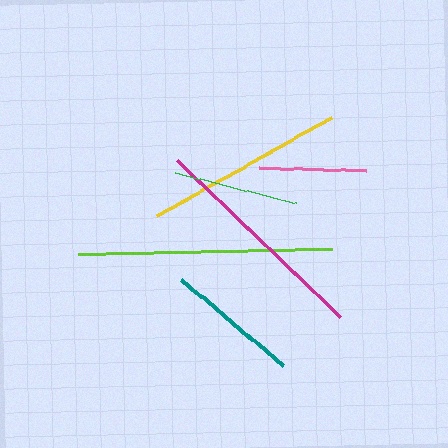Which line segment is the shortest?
The pink line is the shortest at approximately 107 pixels.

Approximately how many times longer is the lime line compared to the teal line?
The lime line is approximately 1.9 times the length of the teal line.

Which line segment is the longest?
The lime line is the longest at approximately 254 pixels.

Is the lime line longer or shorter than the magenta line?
The lime line is longer than the magenta line.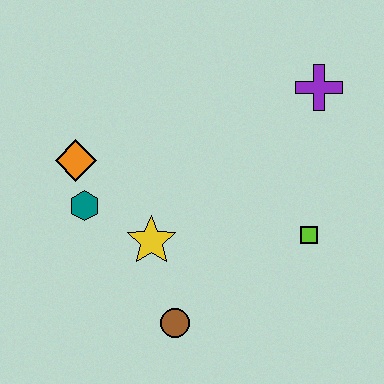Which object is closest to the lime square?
The purple cross is closest to the lime square.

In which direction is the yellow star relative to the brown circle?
The yellow star is above the brown circle.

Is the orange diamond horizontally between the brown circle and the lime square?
No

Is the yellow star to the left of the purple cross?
Yes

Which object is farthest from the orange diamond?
The purple cross is farthest from the orange diamond.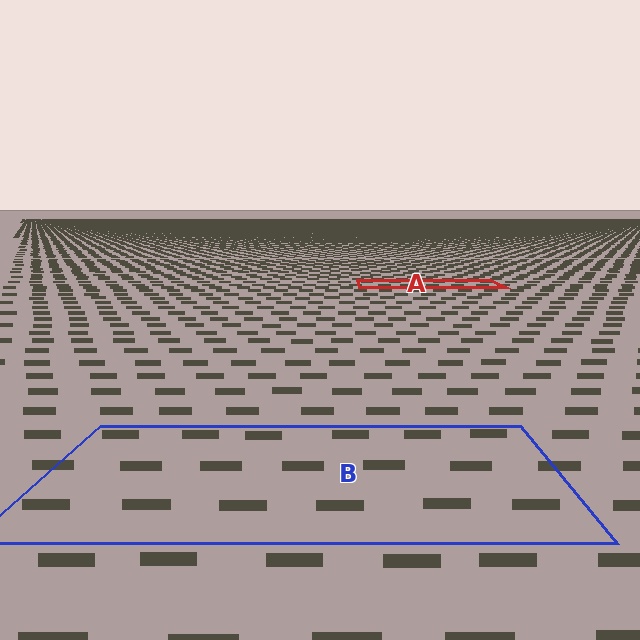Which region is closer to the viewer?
Region B is closer. The texture elements there are larger and more spread out.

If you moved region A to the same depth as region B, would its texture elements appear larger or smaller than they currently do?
They would appear larger. At a closer depth, the same texture elements are projected at a bigger on-screen size.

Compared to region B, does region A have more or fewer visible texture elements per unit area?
Region A has more texture elements per unit area — they are packed more densely because it is farther away.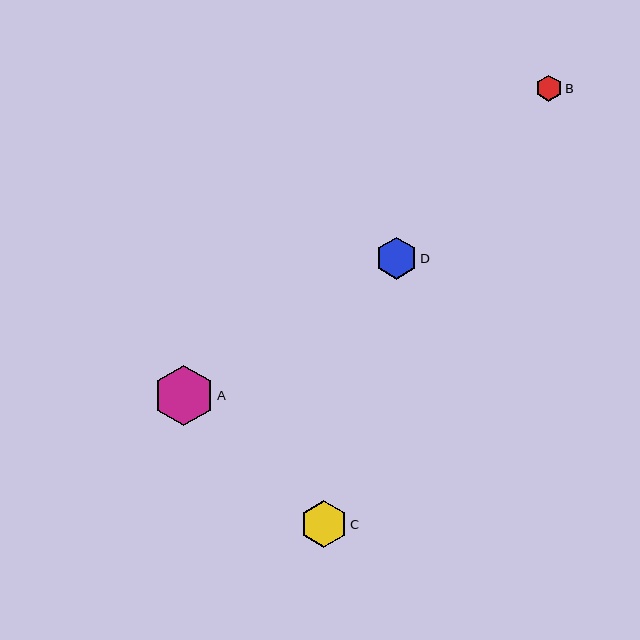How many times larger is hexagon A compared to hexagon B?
Hexagon A is approximately 2.3 times the size of hexagon B.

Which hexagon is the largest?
Hexagon A is the largest with a size of approximately 61 pixels.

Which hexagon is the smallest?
Hexagon B is the smallest with a size of approximately 26 pixels.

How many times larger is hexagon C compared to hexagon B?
Hexagon C is approximately 1.8 times the size of hexagon B.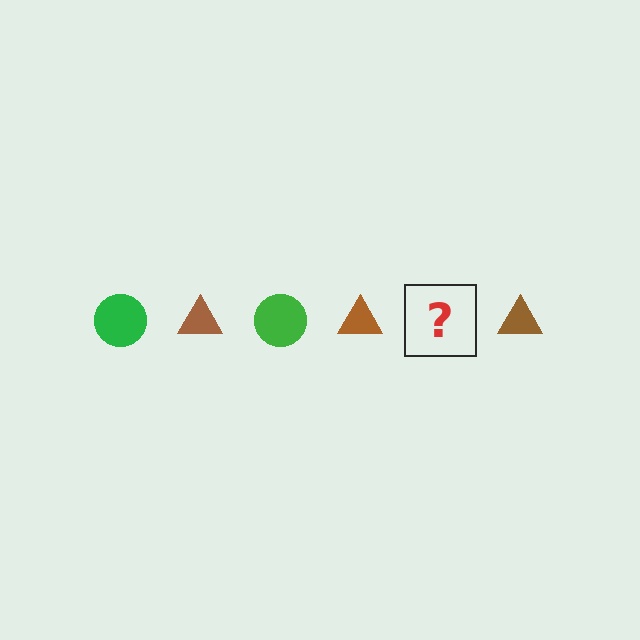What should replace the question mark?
The question mark should be replaced with a green circle.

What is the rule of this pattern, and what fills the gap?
The rule is that the pattern alternates between green circle and brown triangle. The gap should be filled with a green circle.